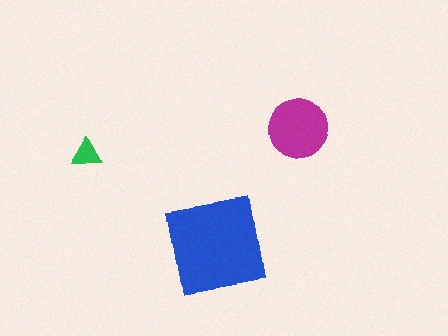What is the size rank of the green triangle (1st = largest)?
3rd.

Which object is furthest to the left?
The green triangle is leftmost.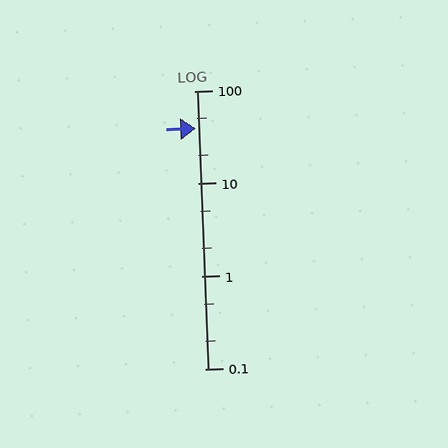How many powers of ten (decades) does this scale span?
The scale spans 3 decades, from 0.1 to 100.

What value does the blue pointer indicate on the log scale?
The pointer indicates approximately 39.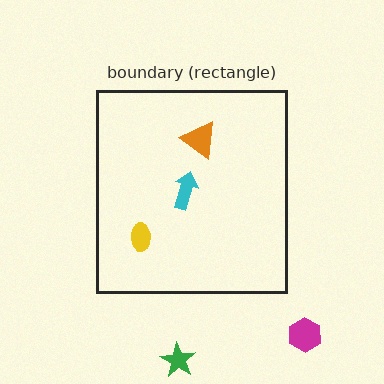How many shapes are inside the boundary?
3 inside, 2 outside.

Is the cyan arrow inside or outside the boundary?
Inside.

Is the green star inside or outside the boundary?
Outside.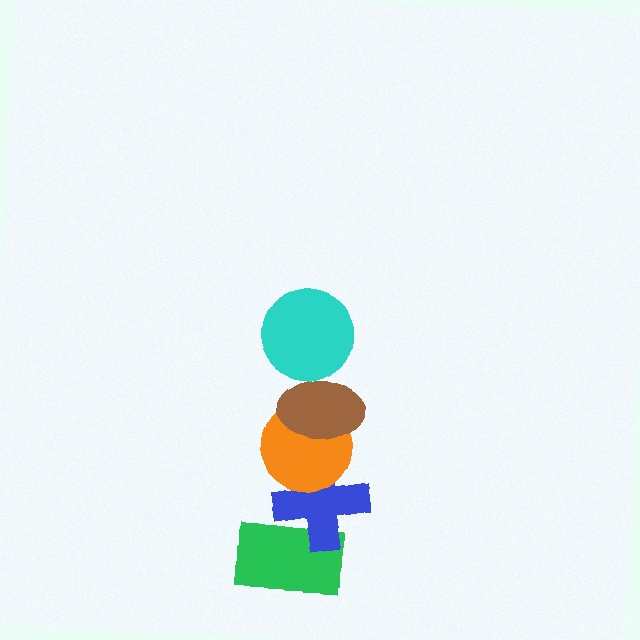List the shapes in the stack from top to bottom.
From top to bottom: the cyan circle, the brown ellipse, the orange circle, the blue cross, the green rectangle.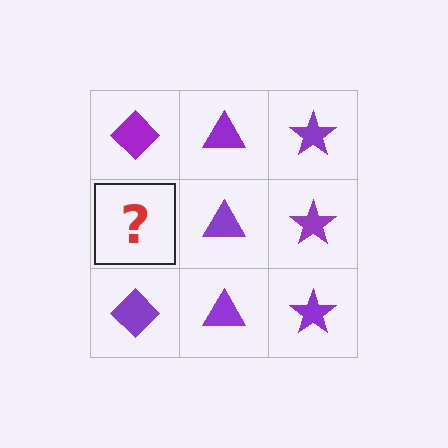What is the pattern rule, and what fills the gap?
The rule is that each column has a consistent shape. The gap should be filled with a purple diamond.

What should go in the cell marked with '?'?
The missing cell should contain a purple diamond.